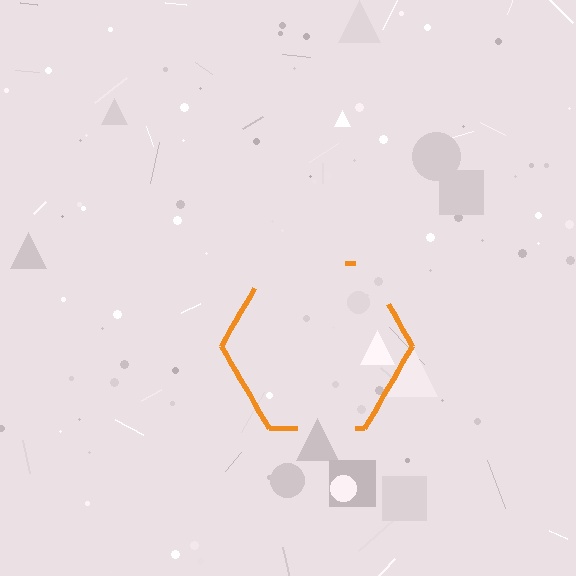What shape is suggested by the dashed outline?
The dashed outline suggests a hexagon.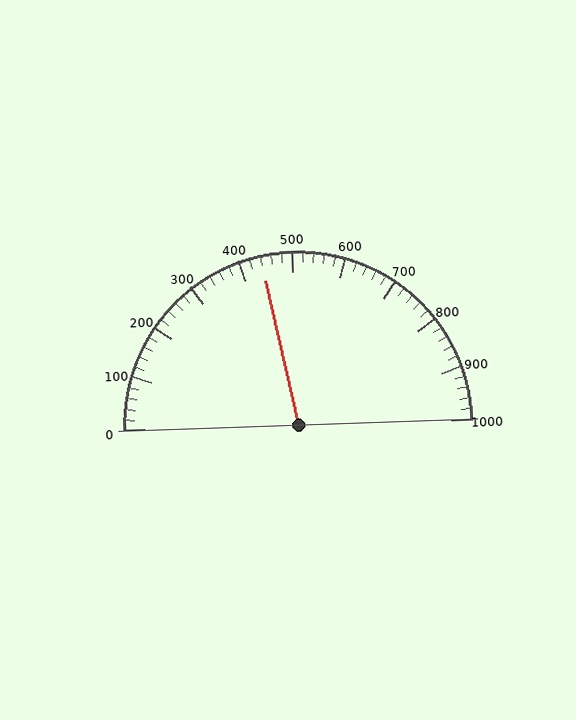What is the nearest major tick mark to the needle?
The nearest major tick mark is 400.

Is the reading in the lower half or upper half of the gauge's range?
The reading is in the lower half of the range (0 to 1000).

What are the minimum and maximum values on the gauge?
The gauge ranges from 0 to 1000.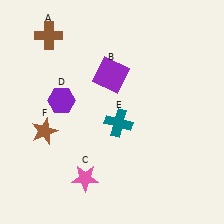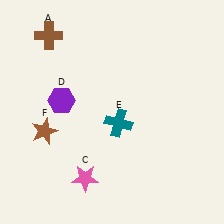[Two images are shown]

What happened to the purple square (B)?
The purple square (B) was removed in Image 2. It was in the top-left area of Image 1.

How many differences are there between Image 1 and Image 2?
There is 1 difference between the two images.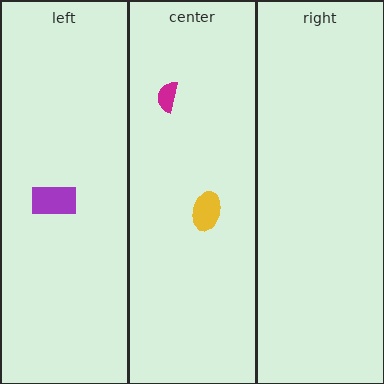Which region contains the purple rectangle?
The left region.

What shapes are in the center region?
The yellow ellipse, the magenta semicircle.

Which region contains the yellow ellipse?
The center region.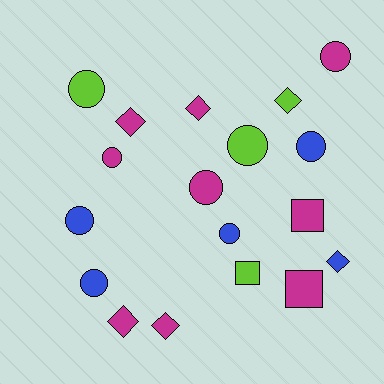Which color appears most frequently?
Magenta, with 9 objects.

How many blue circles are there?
There are 4 blue circles.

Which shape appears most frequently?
Circle, with 9 objects.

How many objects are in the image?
There are 18 objects.